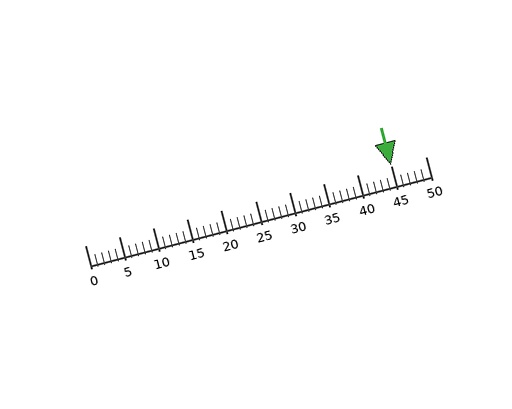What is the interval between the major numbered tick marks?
The major tick marks are spaced 5 units apart.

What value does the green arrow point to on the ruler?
The green arrow points to approximately 45.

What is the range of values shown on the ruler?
The ruler shows values from 0 to 50.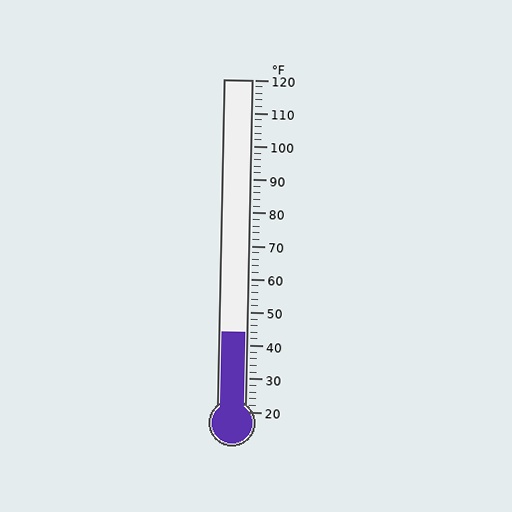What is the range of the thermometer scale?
The thermometer scale ranges from 20°F to 120°F.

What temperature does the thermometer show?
The thermometer shows approximately 44°F.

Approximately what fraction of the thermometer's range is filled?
The thermometer is filled to approximately 25% of its range.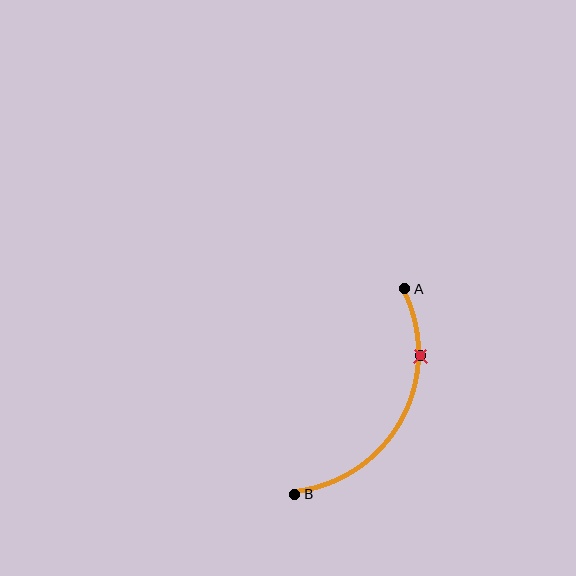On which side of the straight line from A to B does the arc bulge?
The arc bulges to the right of the straight line connecting A and B.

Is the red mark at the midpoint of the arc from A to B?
No. The red mark lies on the arc but is closer to endpoint A. The arc midpoint would be at the point on the curve equidistant along the arc from both A and B.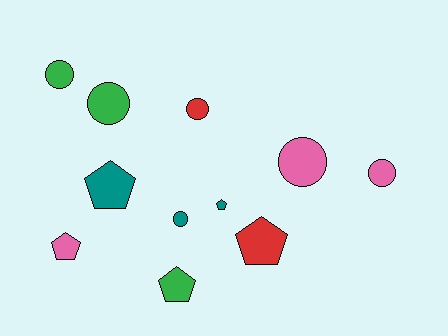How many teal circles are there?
There is 1 teal circle.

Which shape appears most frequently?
Circle, with 6 objects.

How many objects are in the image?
There are 11 objects.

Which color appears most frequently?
Pink, with 3 objects.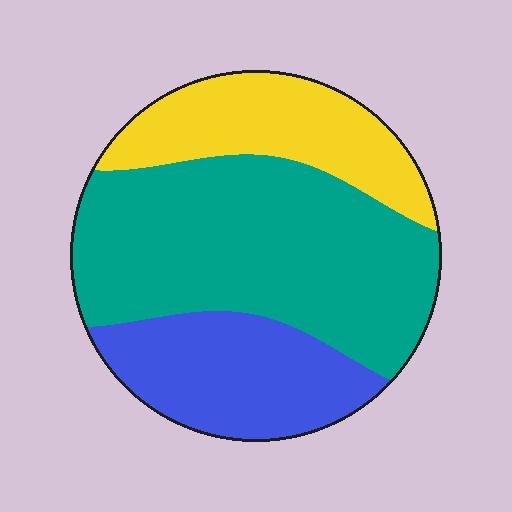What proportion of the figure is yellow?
Yellow covers 23% of the figure.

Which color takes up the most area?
Teal, at roughly 50%.